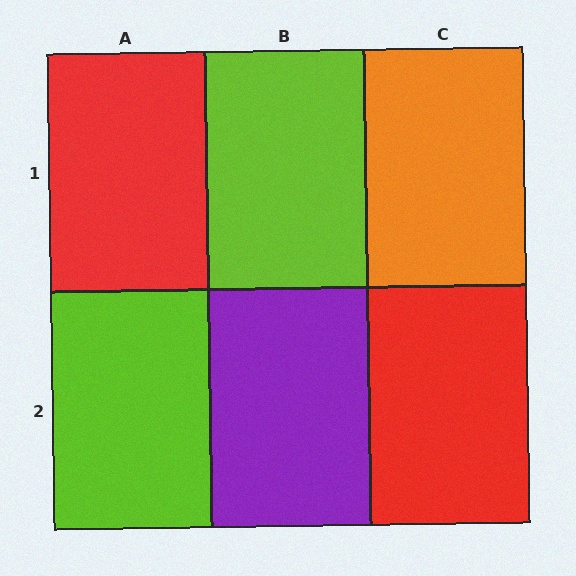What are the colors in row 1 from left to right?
Red, lime, orange.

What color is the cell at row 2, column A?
Lime.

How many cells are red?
2 cells are red.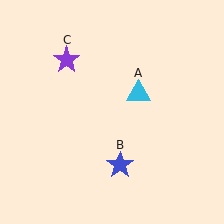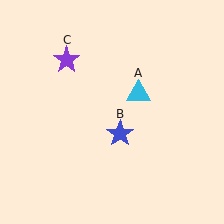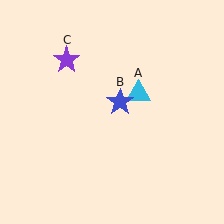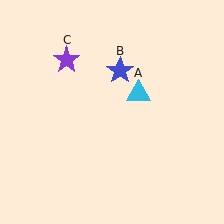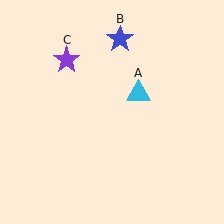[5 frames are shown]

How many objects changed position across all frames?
1 object changed position: blue star (object B).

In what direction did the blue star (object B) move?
The blue star (object B) moved up.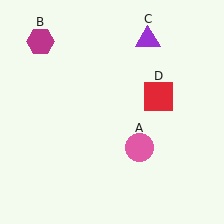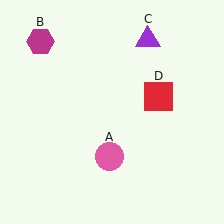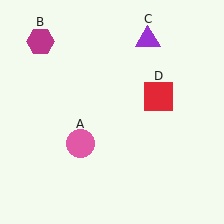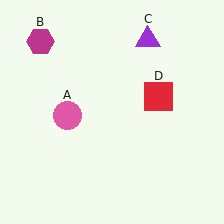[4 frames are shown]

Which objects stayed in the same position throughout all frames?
Magenta hexagon (object B) and purple triangle (object C) and red square (object D) remained stationary.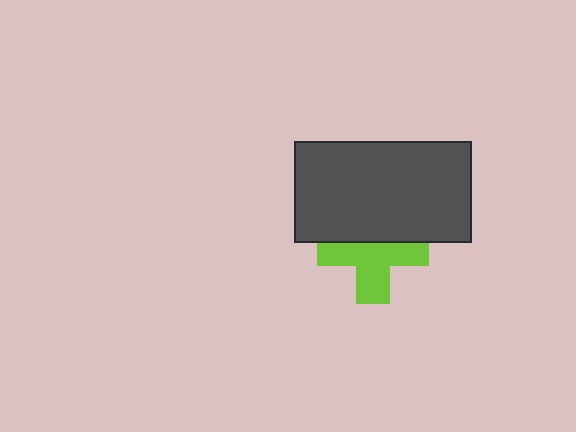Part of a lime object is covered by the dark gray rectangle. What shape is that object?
It is a cross.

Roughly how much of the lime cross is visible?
About half of it is visible (roughly 58%).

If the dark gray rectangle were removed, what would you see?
You would see the complete lime cross.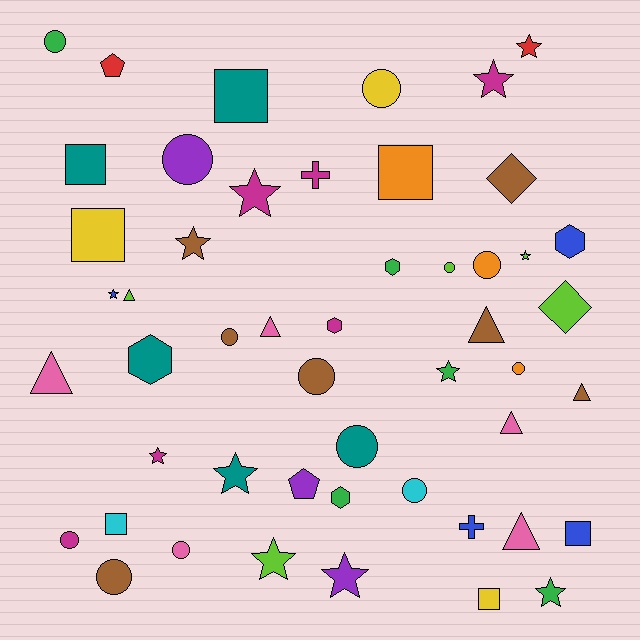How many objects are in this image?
There are 50 objects.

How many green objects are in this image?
There are 5 green objects.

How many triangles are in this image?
There are 7 triangles.